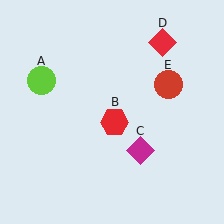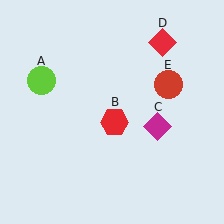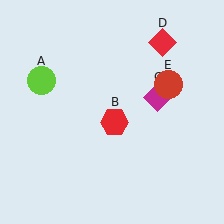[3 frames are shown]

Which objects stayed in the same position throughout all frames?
Lime circle (object A) and red hexagon (object B) and red diamond (object D) and red circle (object E) remained stationary.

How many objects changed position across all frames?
1 object changed position: magenta diamond (object C).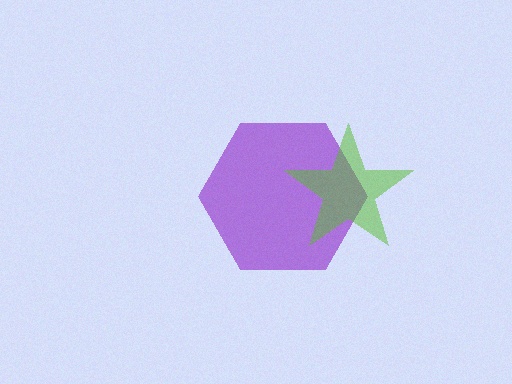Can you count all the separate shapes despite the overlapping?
Yes, there are 2 separate shapes.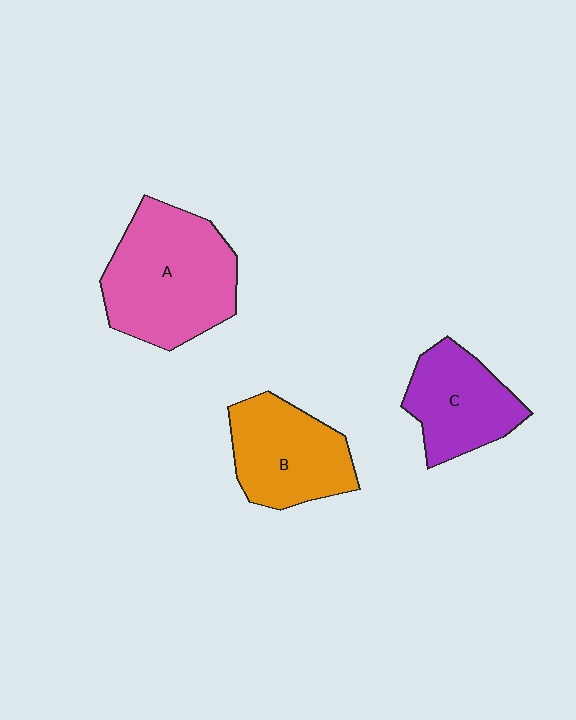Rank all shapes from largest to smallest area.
From largest to smallest: A (pink), B (orange), C (purple).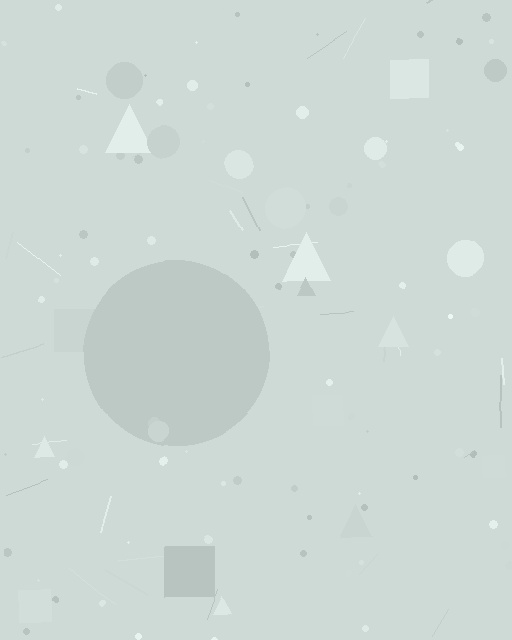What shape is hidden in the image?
A circle is hidden in the image.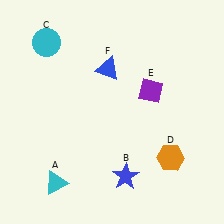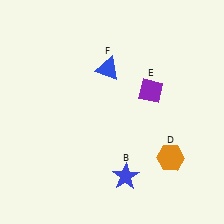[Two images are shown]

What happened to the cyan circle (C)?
The cyan circle (C) was removed in Image 2. It was in the top-left area of Image 1.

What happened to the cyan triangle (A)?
The cyan triangle (A) was removed in Image 2. It was in the bottom-left area of Image 1.